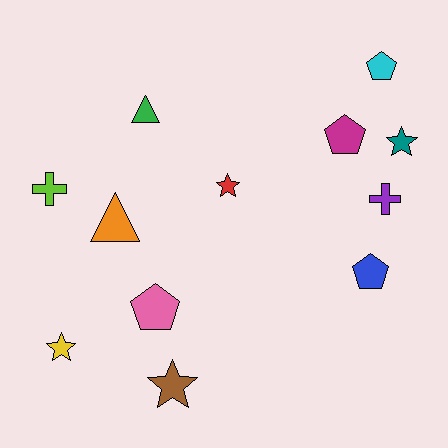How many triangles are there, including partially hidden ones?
There are 2 triangles.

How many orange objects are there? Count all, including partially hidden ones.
There is 1 orange object.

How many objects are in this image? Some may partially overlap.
There are 12 objects.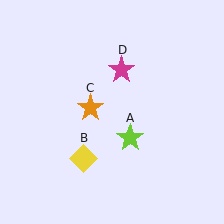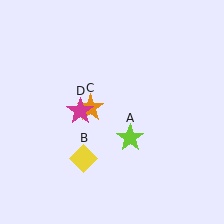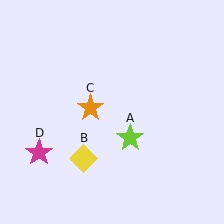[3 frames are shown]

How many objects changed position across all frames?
1 object changed position: magenta star (object D).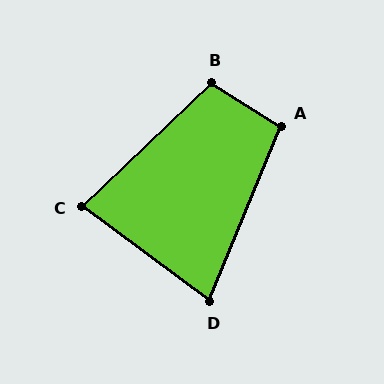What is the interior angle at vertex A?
Approximately 99 degrees (obtuse).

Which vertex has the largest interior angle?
B, at approximately 104 degrees.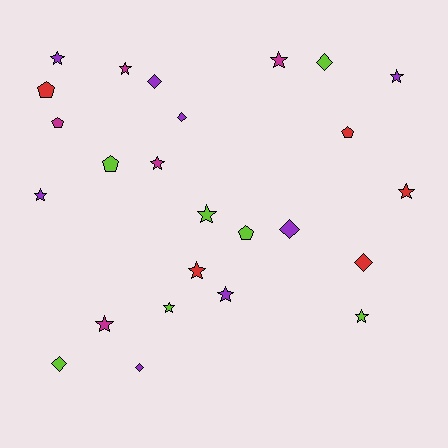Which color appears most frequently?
Purple, with 8 objects.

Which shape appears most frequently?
Star, with 13 objects.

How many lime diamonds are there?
There are 2 lime diamonds.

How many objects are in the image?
There are 25 objects.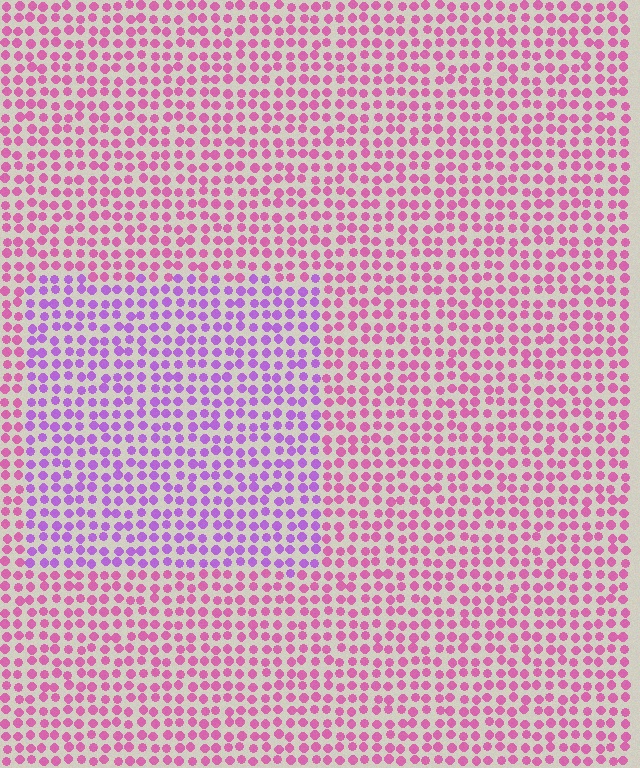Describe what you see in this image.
The image is filled with small pink elements in a uniform arrangement. A rectangle-shaped region is visible where the elements are tinted to a slightly different hue, forming a subtle color boundary.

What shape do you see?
I see a rectangle.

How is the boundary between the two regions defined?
The boundary is defined purely by a slight shift in hue (about 40 degrees). Spacing, size, and orientation are identical on both sides.